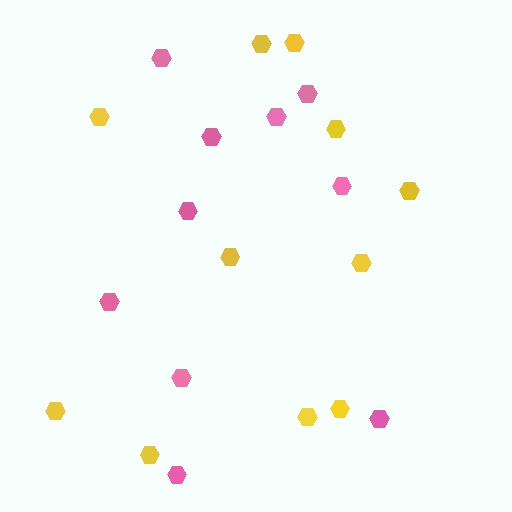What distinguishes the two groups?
There are 2 groups: one group of yellow hexagons (11) and one group of pink hexagons (10).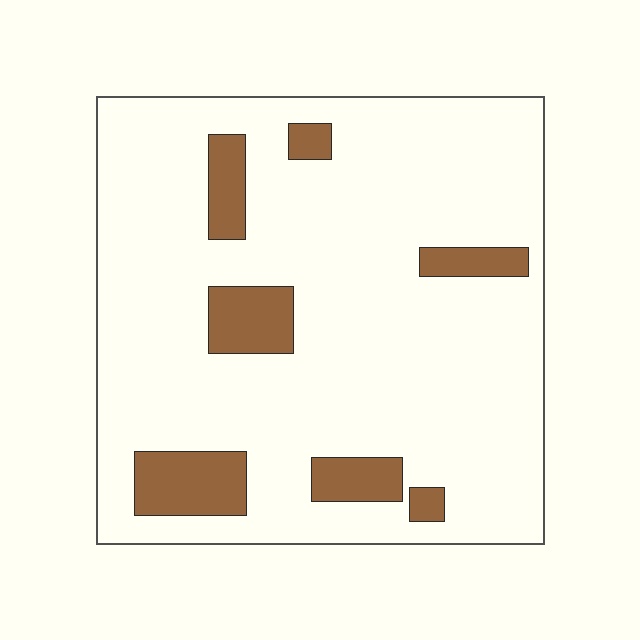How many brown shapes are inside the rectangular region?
7.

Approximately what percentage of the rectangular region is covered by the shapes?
Approximately 15%.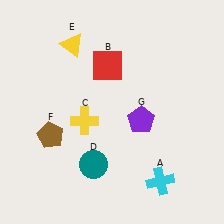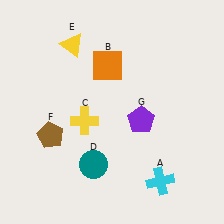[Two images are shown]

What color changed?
The square (B) changed from red in Image 1 to orange in Image 2.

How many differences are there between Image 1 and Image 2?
There is 1 difference between the two images.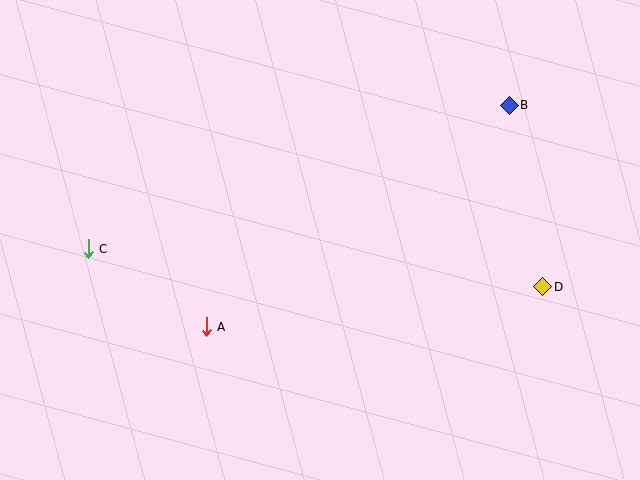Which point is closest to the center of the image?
Point A at (206, 327) is closest to the center.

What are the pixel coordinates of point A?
Point A is at (206, 327).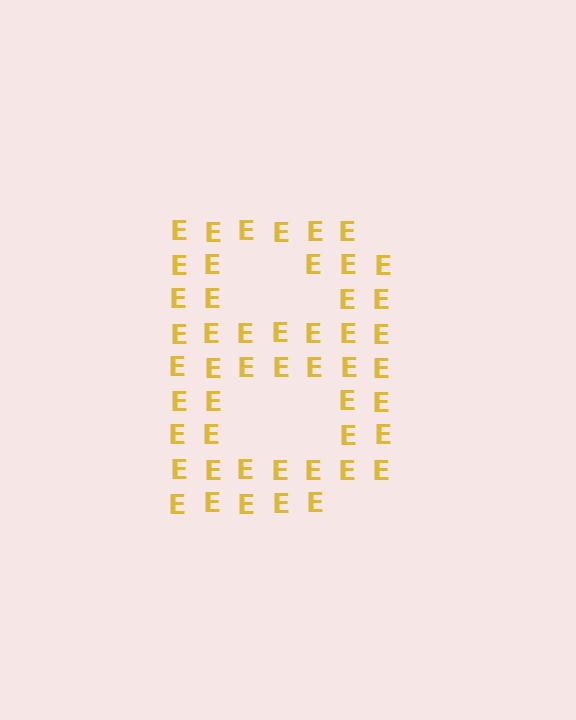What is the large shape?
The large shape is the letter B.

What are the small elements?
The small elements are letter E's.